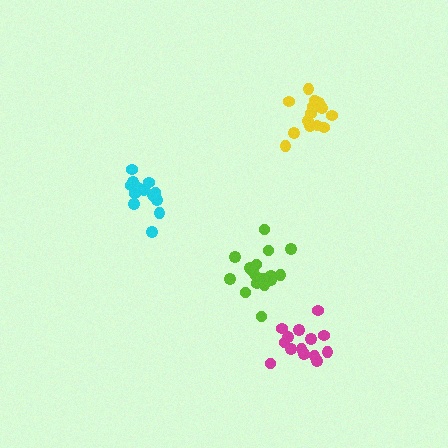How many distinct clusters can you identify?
There are 4 distinct clusters.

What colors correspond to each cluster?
The clusters are colored: magenta, yellow, lime, cyan.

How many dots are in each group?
Group 1: 14 dots, Group 2: 15 dots, Group 3: 18 dots, Group 4: 13 dots (60 total).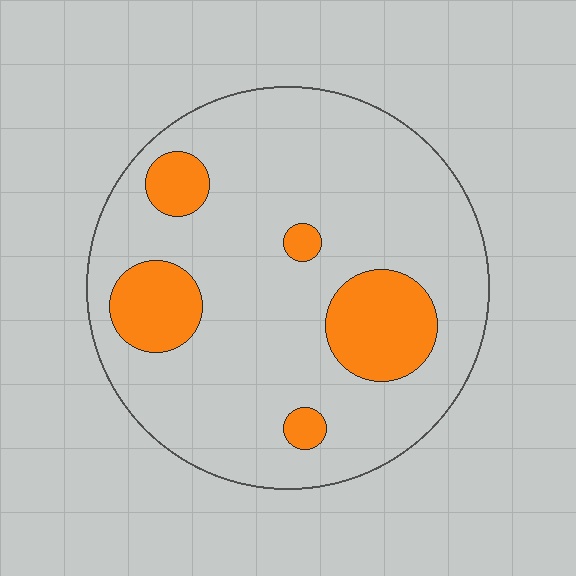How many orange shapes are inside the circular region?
5.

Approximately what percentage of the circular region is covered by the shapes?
Approximately 20%.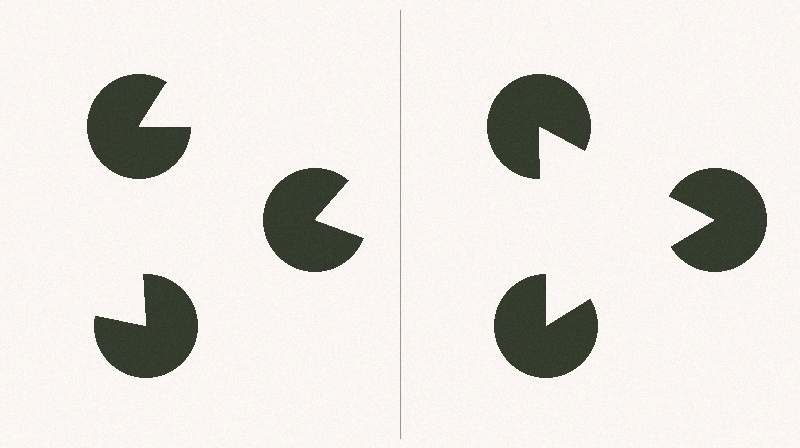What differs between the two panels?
The pac-man discs are positioned identically on both sides; only the wedge orientations differ. On the right they align to a triangle; on the left they are misaligned.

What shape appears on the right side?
An illusory triangle.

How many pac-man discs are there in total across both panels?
6 — 3 on each side.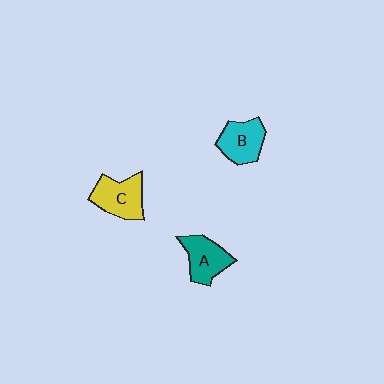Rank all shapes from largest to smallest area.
From largest to smallest: C (yellow), B (cyan), A (teal).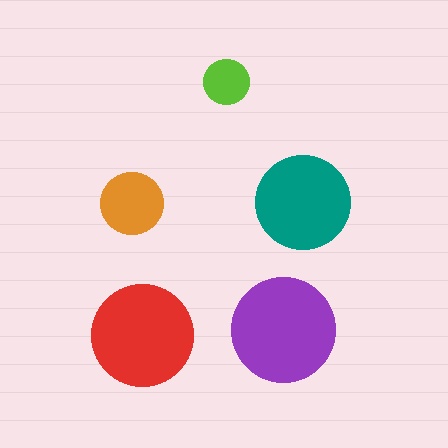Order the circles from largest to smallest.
the purple one, the red one, the teal one, the orange one, the lime one.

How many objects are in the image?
There are 5 objects in the image.